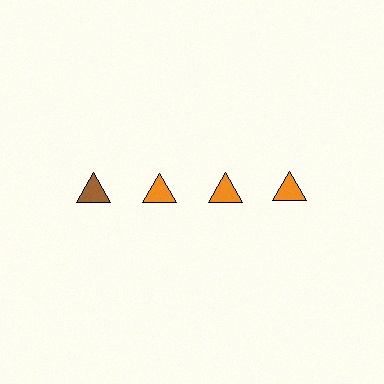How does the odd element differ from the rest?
It has a different color: brown instead of orange.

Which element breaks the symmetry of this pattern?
The brown triangle in the top row, leftmost column breaks the symmetry. All other shapes are orange triangles.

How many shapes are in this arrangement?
There are 4 shapes arranged in a grid pattern.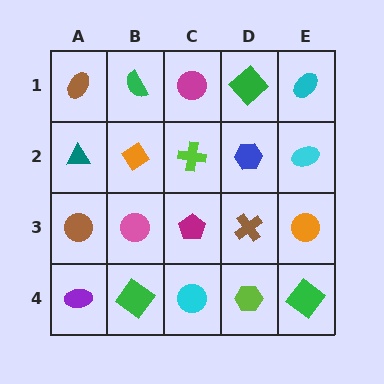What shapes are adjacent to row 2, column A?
A brown ellipse (row 1, column A), a brown circle (row 3, column A), an orange diamond (row 2, column B).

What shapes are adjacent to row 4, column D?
A brown cross (row 3, column D), a cyan circle (row 4, column C), a green diamond (row 4, column E).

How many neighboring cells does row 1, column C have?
3.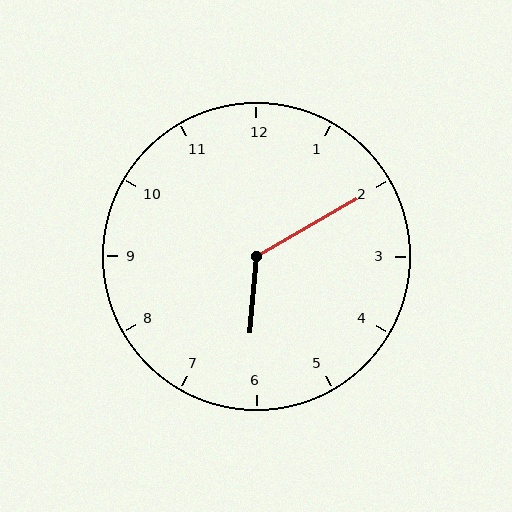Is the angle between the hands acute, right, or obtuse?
It is obtuse.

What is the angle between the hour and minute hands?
Approximately 125 degrees.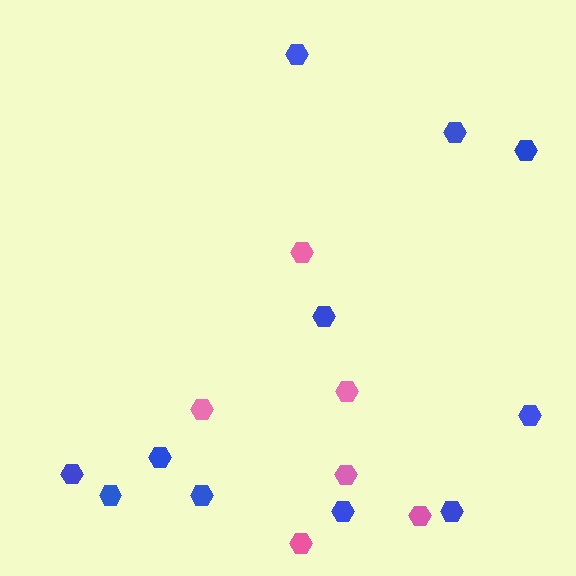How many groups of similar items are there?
There are 2 groups: one group of pink hexagons (6) and one group of blue hexagons (11).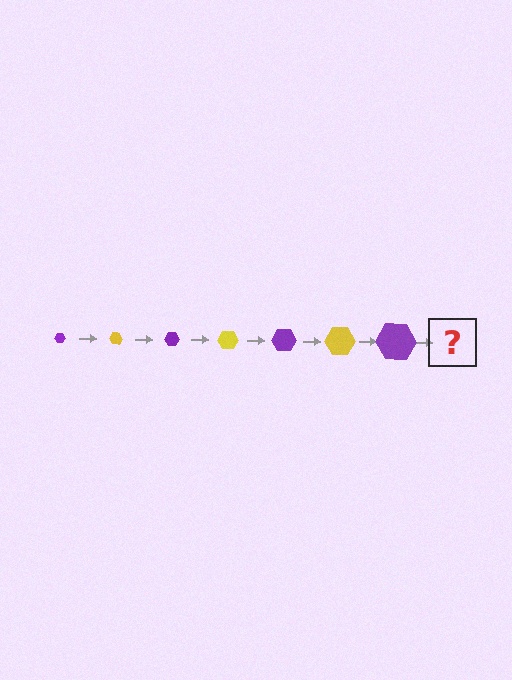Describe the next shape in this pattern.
It should be a yellow hexagon, larger than the previous one.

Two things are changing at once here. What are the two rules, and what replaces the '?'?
The two rules are that the hexagon grows larger each step and the color cycles through purple and yellow. The '?' should be a yellow hexagon, larger than the previous one.